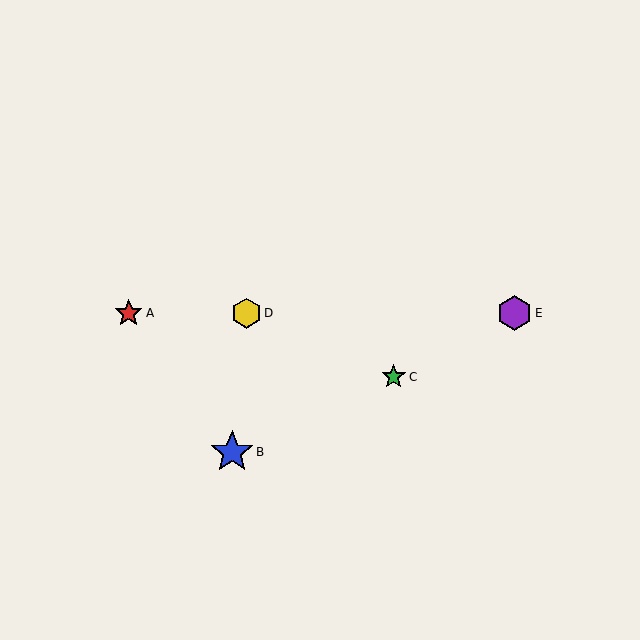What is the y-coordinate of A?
Object A is at y≈313.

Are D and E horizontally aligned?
Yes, both are at y≈313.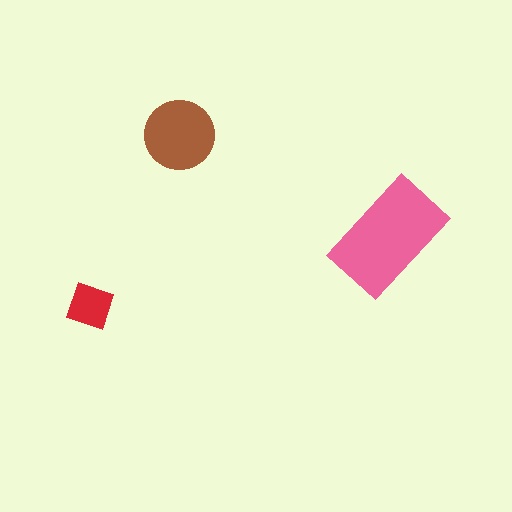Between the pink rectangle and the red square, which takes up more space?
The pink rectangle.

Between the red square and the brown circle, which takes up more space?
The brown circle.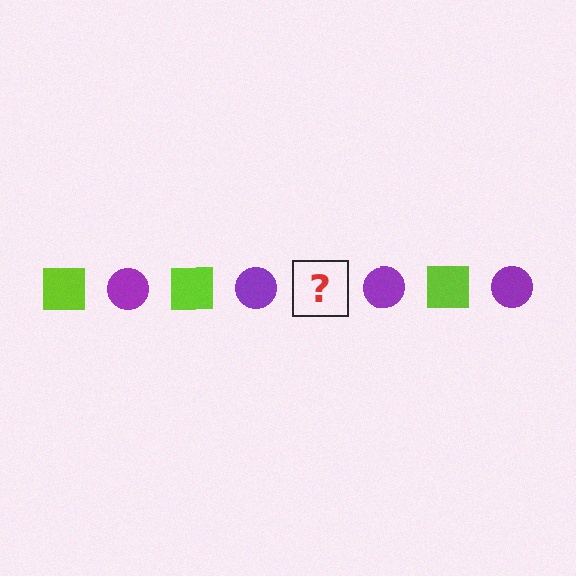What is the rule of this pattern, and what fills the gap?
The rule is that the pattern alternates between lime square and purple circle. The gap should be filled with a lime square.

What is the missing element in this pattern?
The missing element is a lime square.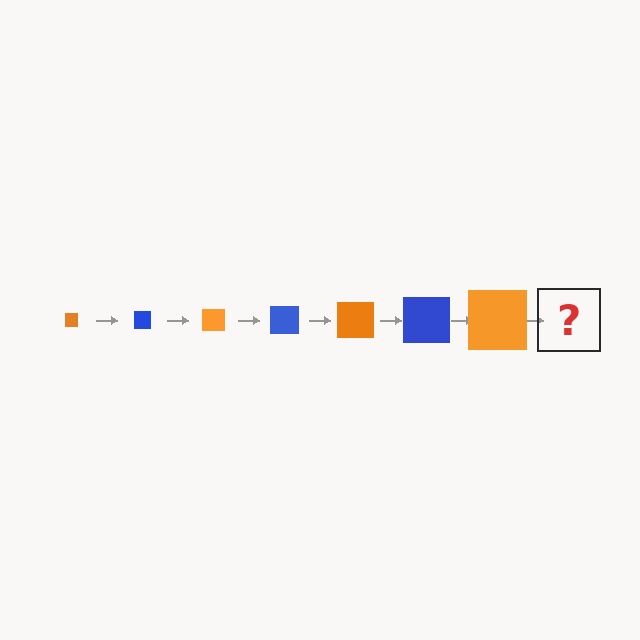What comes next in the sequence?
The next element should be a blue square, larger than the previous one.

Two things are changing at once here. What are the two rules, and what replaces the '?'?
The two rules are that the square grows larger each step and the color cycles through orange and blue. The '?' should be a blue square, larger than the previous one.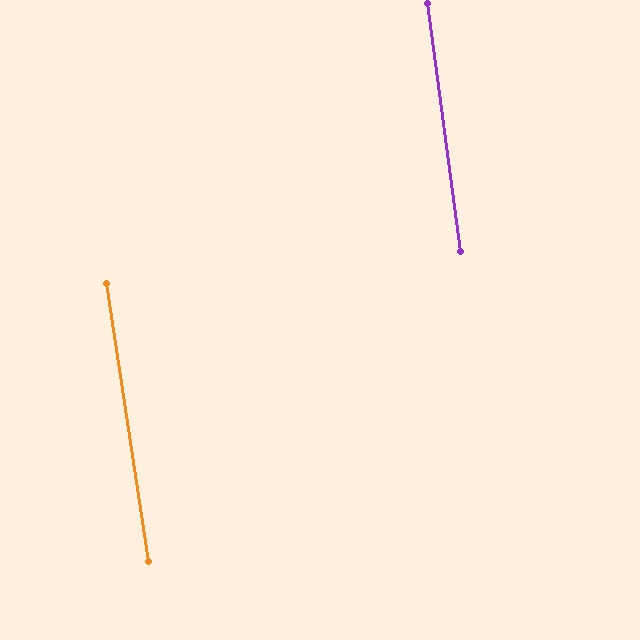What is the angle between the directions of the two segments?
Approximately 1 degree.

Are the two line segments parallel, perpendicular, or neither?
Parallel — their directions differ by only 0.9°.